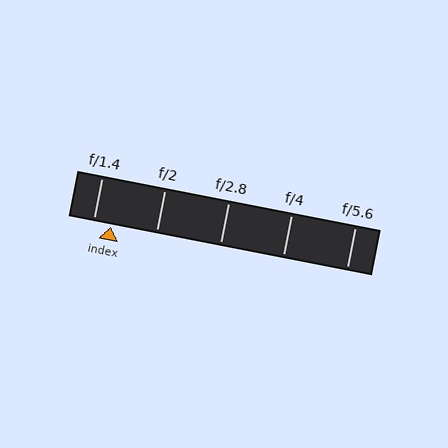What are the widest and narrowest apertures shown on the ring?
The widest aperture shown is f/1.4 and the narrowest is f/5.6.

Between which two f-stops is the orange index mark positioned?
The index mark is between f/1.4 and f/2.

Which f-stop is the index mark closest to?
The index mark is closest to f/1.4.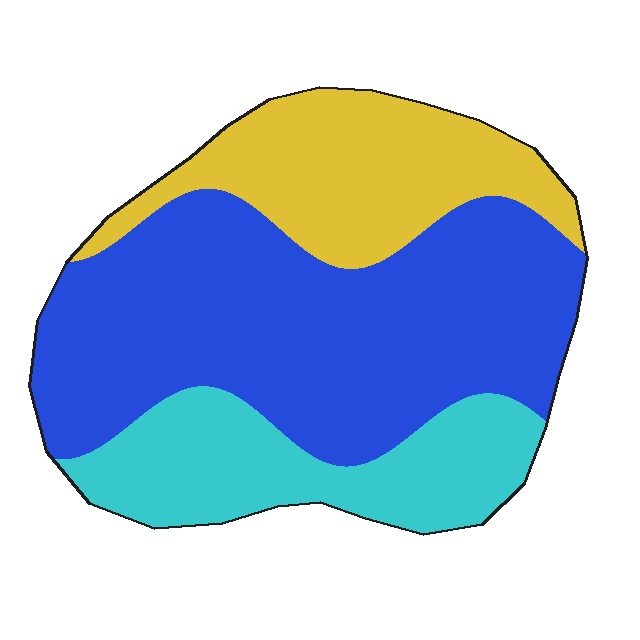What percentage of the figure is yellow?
Yellow covers roughly 25% of the figure.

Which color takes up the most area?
Blue, at roughly 55%.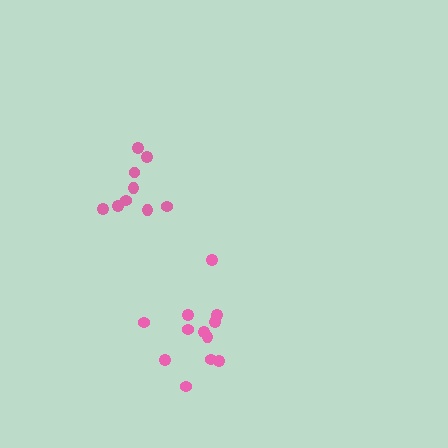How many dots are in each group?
Group 1: 9 dots, Group 2: 12 dots (21 total).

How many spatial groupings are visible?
There are 2 spatial groupings.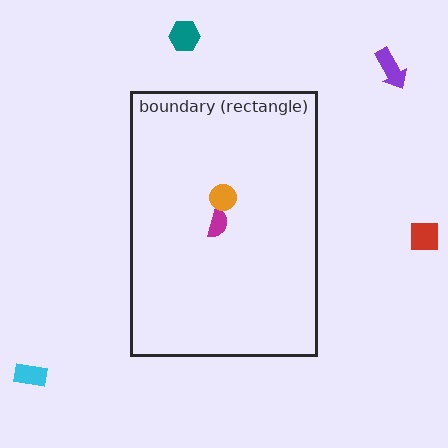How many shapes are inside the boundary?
2 inside, 4 outside.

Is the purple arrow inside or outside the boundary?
Outside.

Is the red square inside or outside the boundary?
Outside.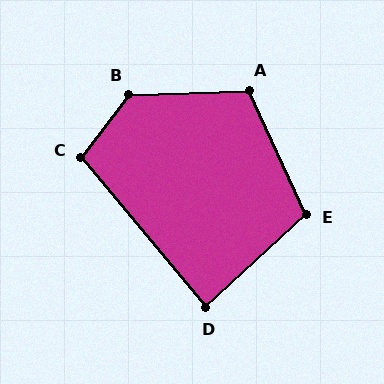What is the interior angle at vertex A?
Approximately 113 degrees (obtuse).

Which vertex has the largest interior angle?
B, at approximately 129 degrees.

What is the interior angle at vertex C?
Approximately 103 degrees (obtuse).